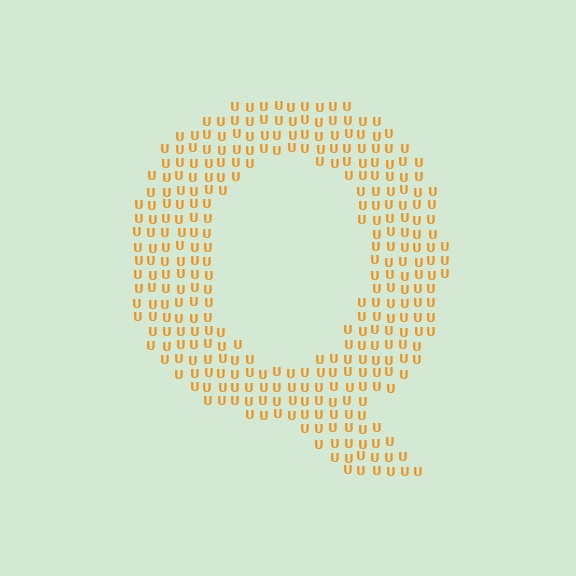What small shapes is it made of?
It is made of small letter U's.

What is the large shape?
The large shape is the letter Q.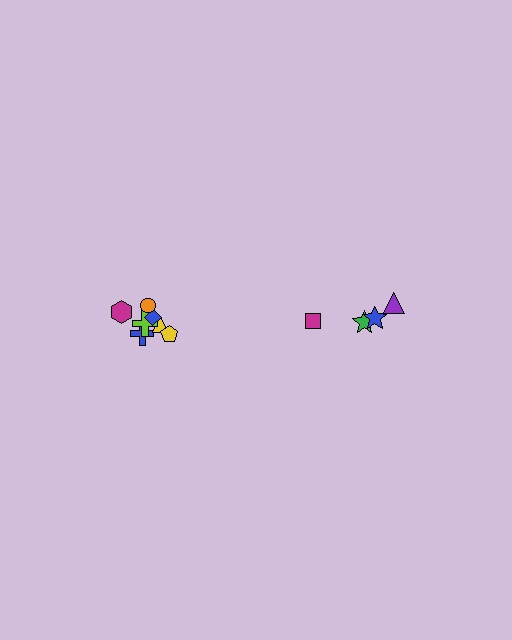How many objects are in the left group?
There are 7 objects.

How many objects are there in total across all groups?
There are 11 objects.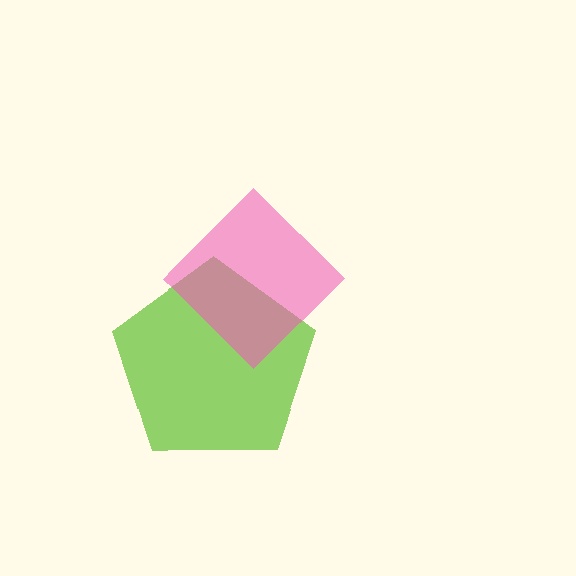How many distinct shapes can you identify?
There are 2 distinct shapes: a lime pentagon, a pink diamond.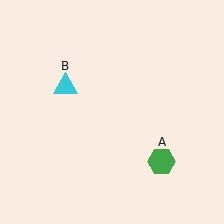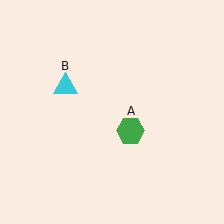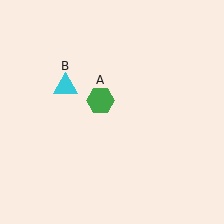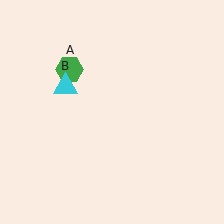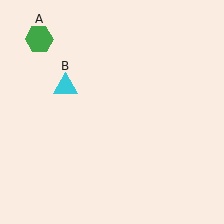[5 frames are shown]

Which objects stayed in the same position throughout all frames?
Cyan triangle (object B) remained stationary.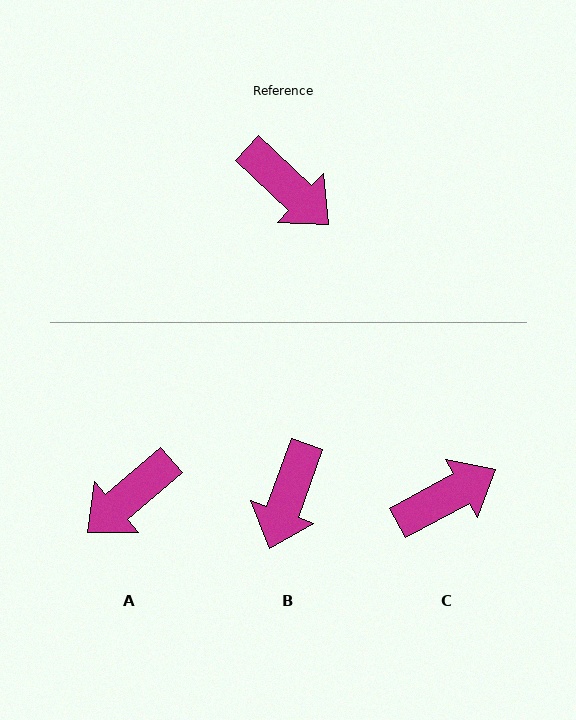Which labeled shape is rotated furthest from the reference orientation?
A, about 96 degrees away.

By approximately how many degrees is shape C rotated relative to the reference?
Approximately 72 degrees counter-clockwise.